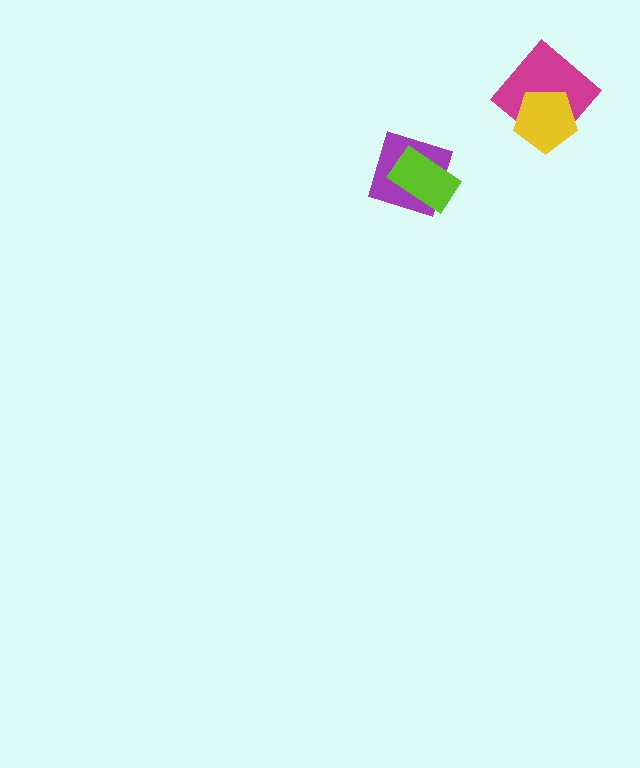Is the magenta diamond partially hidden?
Yes, it is partially covered by another shape.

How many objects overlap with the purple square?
1 object overlaps with the purple square.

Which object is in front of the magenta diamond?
The yellow pentagon is in front of the magenta diamond.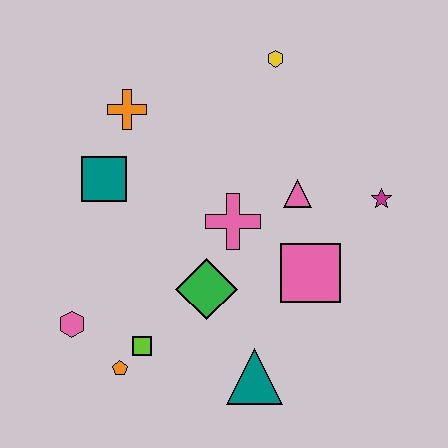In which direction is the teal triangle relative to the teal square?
The teal triangle is below the teal square.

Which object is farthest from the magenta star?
The pink hexagon is farthest from the magenta star.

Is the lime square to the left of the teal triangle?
Yes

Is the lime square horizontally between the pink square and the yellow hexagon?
No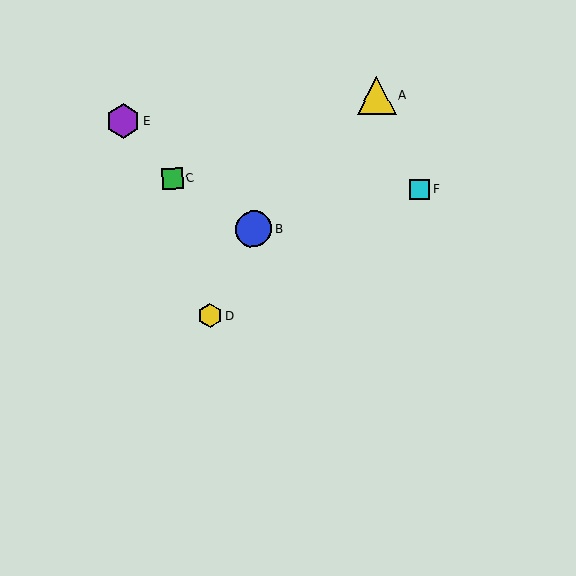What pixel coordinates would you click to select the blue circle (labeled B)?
Click at (254, 229) to select the blue circle B.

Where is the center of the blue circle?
The center of the blue circle is at (254, 229).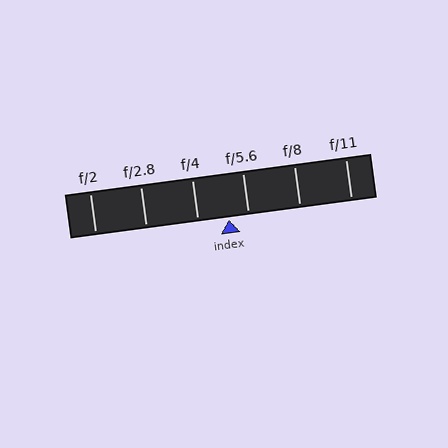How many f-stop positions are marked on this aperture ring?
There are 6 f-stop positions marked.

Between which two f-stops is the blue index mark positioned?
The index mark is between f/4 and f/5.6.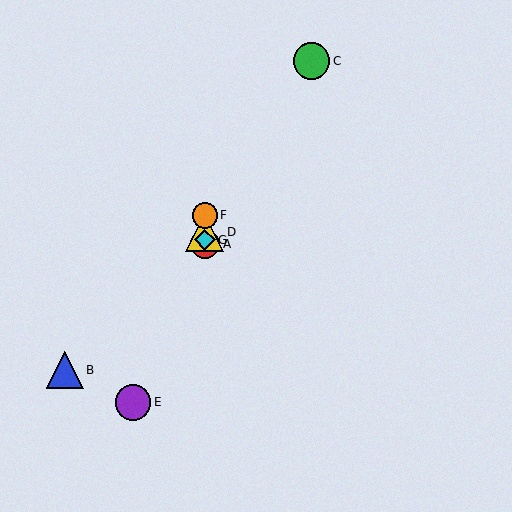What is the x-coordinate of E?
Object E is at x≈133.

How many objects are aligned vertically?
4 objects (A, D, F, G) are aligned vertically.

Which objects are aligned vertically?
Objects A, D, F, G are aligned vertically.